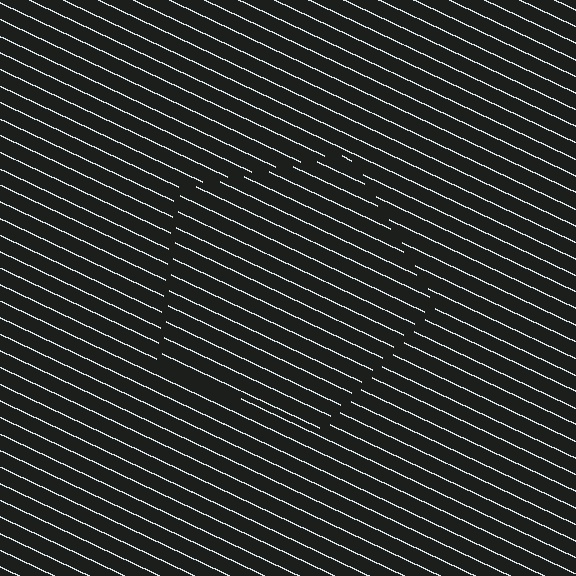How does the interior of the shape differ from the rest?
The interior of the shape contains the same grating, shifted by half a period — the contour is defined by the phase discontinuity where line-ends from the inner and outer gratings abut.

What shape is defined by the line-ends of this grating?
An illusory pentagon. The interior of the shape contains the same grating, shifted by half a period — the contour is defined by the phase discontinuity where line-ends from the inner and outer gratings abut.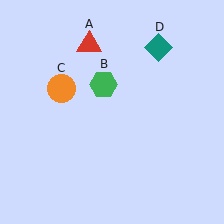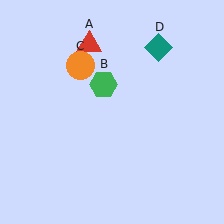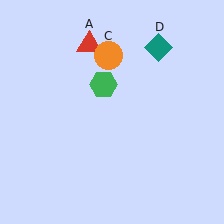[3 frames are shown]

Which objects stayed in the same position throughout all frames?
Red triangle (object A) and green hexagon (object B) and teal diamond (object D) remained stationary.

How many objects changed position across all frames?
1 object changed position: orange circle (object C).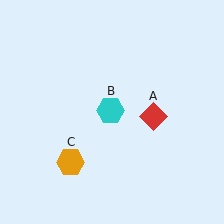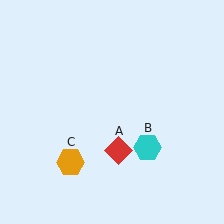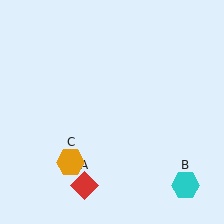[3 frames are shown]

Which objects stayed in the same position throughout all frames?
Orange hexagon (object C) remained stationary.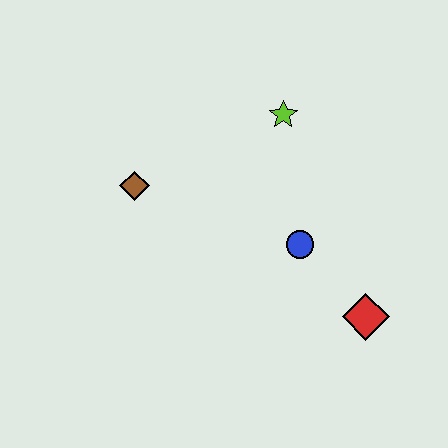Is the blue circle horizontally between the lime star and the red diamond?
Yes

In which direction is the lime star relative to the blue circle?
The lime star is above the blue circle.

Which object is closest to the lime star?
The blue circle is closest to the lime star.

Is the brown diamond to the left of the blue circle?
Yes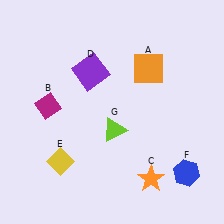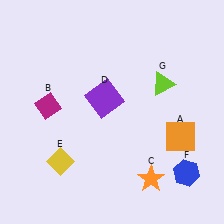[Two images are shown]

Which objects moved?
The objects that moved are: the orange square (A), the purple square (D), the lime triangle (G).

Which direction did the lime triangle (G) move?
The lime triangle (G) moved right.